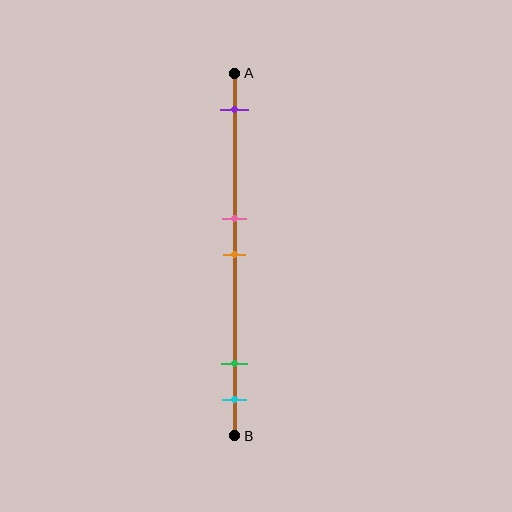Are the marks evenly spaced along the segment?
No, the marks are not evenly spaced.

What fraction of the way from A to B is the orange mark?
The orange mark is approximately 50% (0.5) of the way from A to B.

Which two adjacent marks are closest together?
The pink and orange marks are the closest adjacent pair.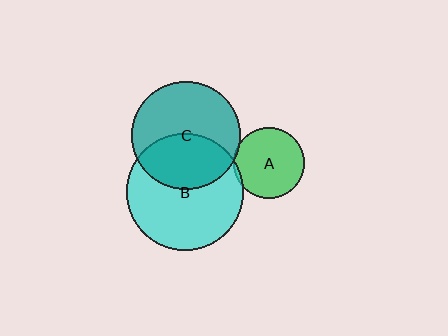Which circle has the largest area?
Circle B (cyan).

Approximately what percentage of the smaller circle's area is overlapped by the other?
Approximately 40%.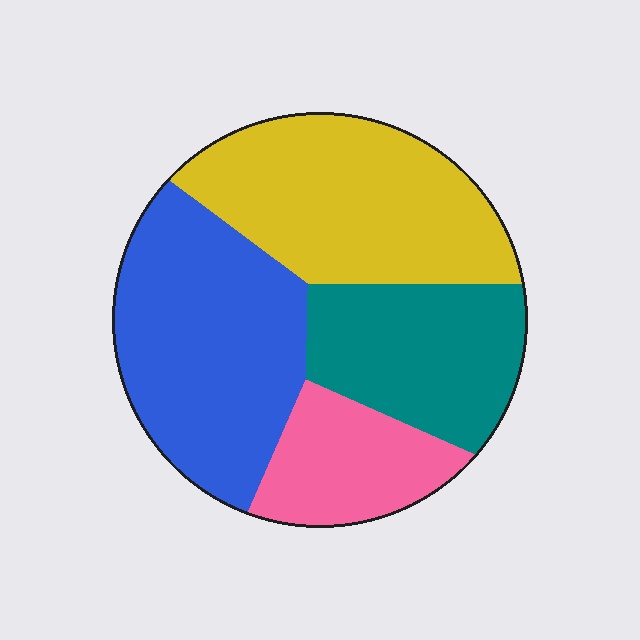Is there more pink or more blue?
Blue.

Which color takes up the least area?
Pink, at roughly 15%.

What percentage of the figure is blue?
Blue covers around 35% of the figure.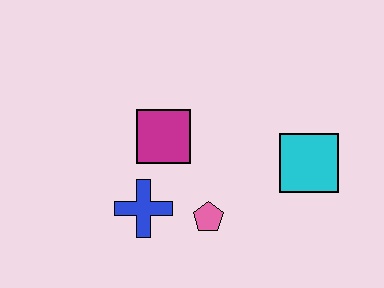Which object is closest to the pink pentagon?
The blue cross is closest to the pink pentagon.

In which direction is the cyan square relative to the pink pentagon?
The cyan square is to the right of the pink pentagon.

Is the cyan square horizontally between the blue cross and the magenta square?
No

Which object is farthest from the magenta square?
The cyan square is farthest from the magenta square.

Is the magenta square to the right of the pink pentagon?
No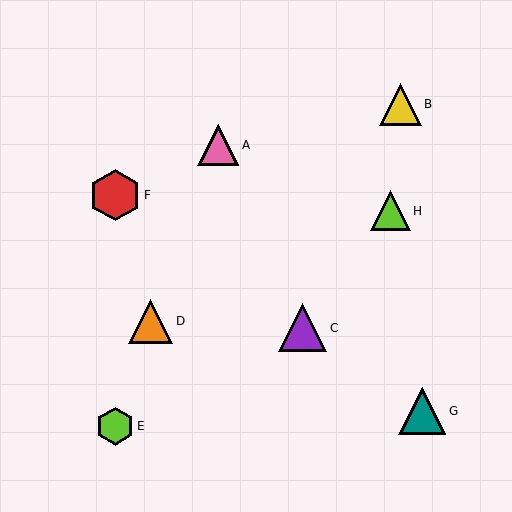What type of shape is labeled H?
Shape H is a lime triangle.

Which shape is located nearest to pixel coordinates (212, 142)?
The pink triangle (labeled A) at (218, 145) is nearest to that location.